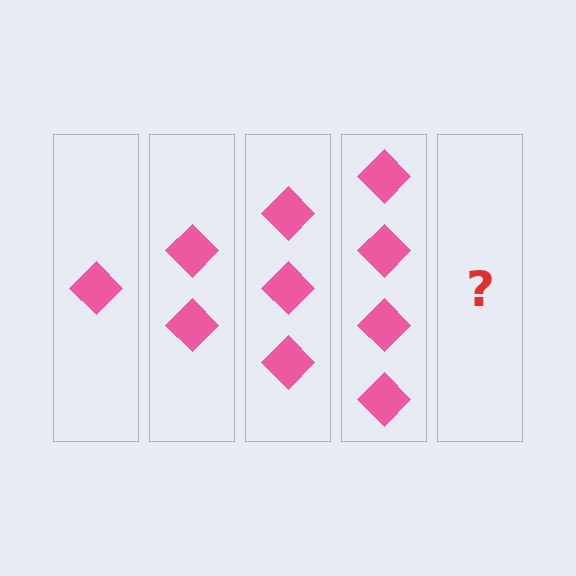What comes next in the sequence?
The next element should be 5 diamonds.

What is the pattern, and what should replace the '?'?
The pattern is that each step adds one more diamond. The '?' should be 5 diamonds.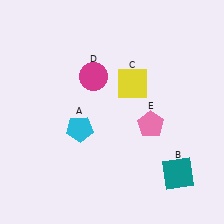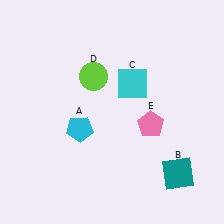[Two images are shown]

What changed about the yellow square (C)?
In Image 1, C is yellow. In Image 2, it changed to cyan.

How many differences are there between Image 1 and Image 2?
There are 2 differences between the two images.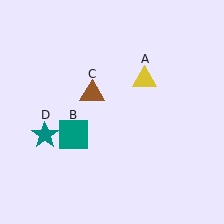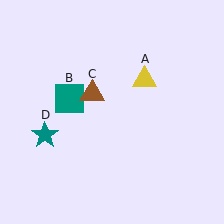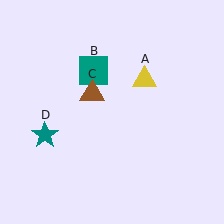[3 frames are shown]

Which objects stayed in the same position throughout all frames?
Yellow triangle (object A) and brown triangle (object C) and teal star (object D) remained stationary.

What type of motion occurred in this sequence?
The teal square (object B) rotated clockwise around the center of the scene.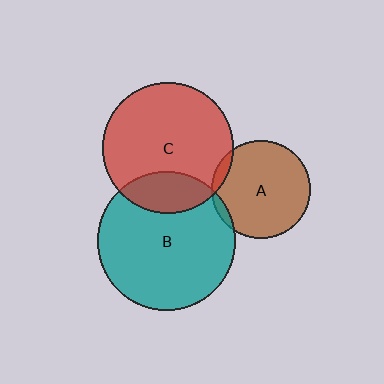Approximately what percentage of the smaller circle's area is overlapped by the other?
Approximately 20%.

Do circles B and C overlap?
Yes.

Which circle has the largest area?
Circle B (teal).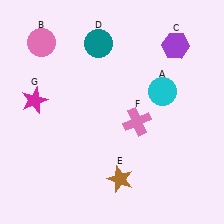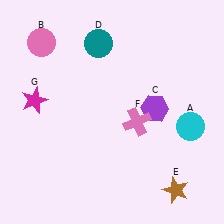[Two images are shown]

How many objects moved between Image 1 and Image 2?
3 objects moved between the two images.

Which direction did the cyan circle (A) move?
The cyan circle (A) moved down.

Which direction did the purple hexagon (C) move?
The purple hexagon (C) moved down.